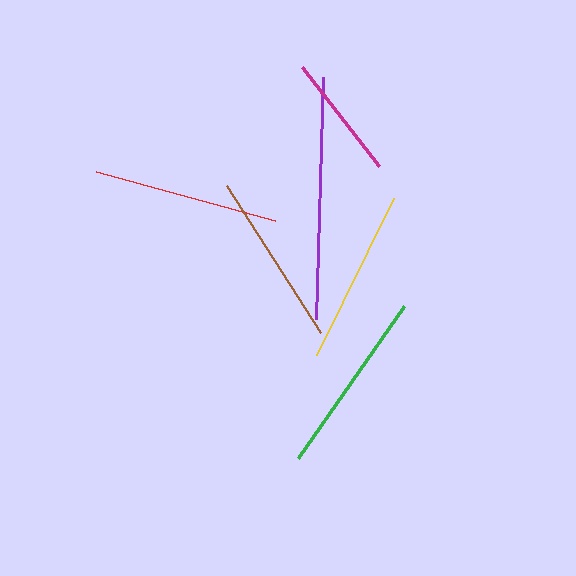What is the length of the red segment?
The red segment is approximately 186 pixels long.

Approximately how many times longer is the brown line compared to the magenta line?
The brown line is approximately 1.4 times the length of the magenta line.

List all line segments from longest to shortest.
From longest to shortest: purple, red, green, yellow, brown, magenta.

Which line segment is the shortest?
The magenta line is the shortest at approximately 126 pixels.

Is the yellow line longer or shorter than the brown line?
The yellow line is longer than the brown line.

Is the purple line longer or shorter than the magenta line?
The purple line is longer than the magenta line.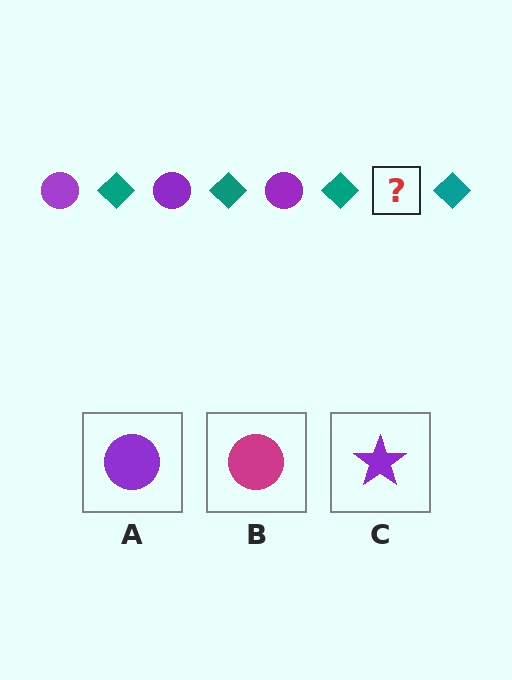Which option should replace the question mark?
Option A.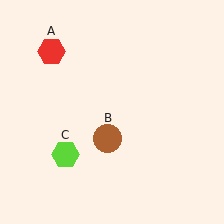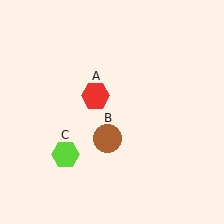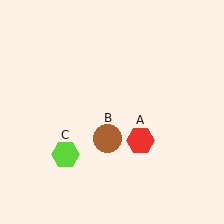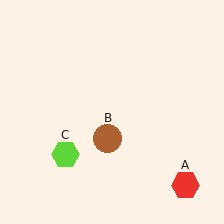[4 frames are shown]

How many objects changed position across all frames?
1 object changed position: red hexagon (object A).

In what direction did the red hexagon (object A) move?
The red hexagon (object A) moved down and to the right.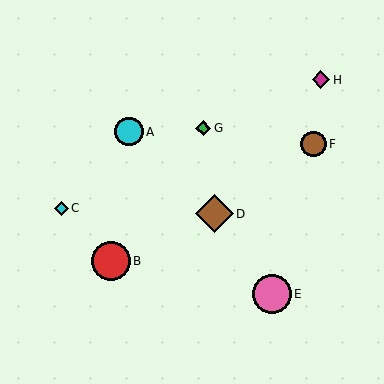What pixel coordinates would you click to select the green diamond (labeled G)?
Click at (203, 128) to select the green diamond G.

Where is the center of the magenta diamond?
The center of the magenta diamond is at (321, 80).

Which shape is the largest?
The red circle (labeled B) is the largest.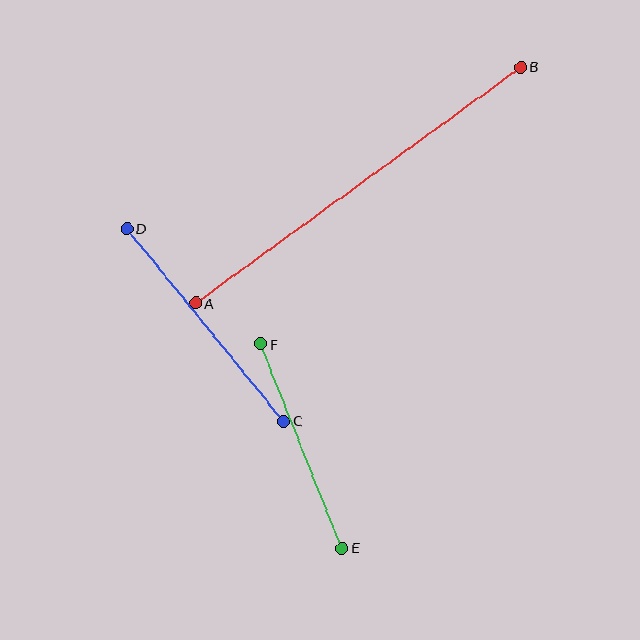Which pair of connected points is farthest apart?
Points A and B are farthest apart.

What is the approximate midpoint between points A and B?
The midpoint is at approximately (358, 185) pixels.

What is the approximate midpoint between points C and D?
The midpoint is at approximately (205, 325) pixels.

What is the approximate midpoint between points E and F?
The midpoint is at approximately (301, 446) pixels.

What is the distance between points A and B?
The distance is approximately 402 pixels.